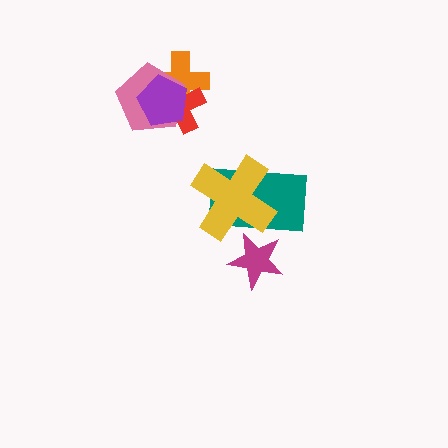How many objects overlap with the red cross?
3 objects overlap with the red cross.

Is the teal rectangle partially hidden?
Yes, it is partially covered by another shape.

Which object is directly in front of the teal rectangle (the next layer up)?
The yellow cross is directly in front of the teal rectangle.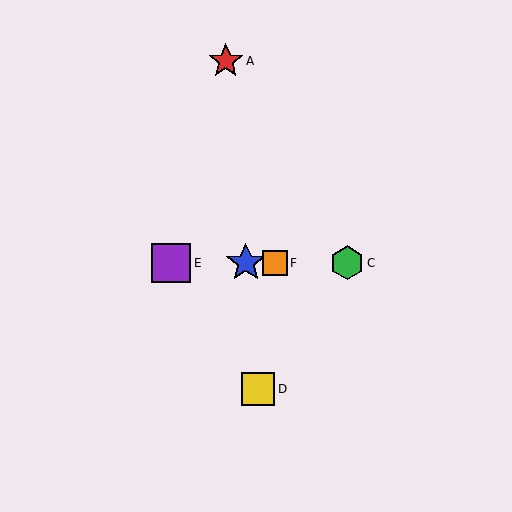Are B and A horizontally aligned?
No, B is at y≈263 and A is at y≈61.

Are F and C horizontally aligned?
Yes, both are at y≈263.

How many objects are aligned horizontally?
4 objects (B, C, E, F) are aligned horizontally.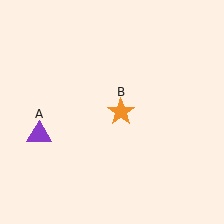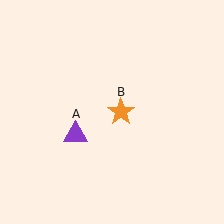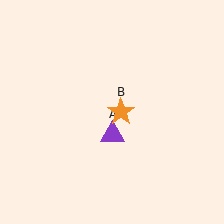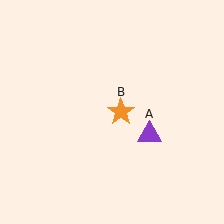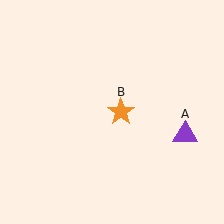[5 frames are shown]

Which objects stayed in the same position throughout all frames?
Orange star (object B) remained stationary.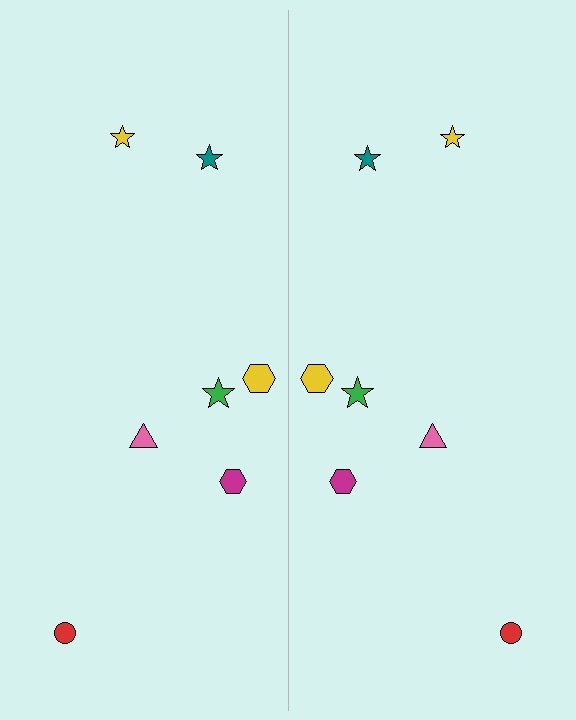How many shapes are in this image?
There are 14 shapes in this image.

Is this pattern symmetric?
Yes, this pattern has bilateral (reflection) symmetry.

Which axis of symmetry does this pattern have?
The pattern has a vertical axis of symmetry running through the center of the image.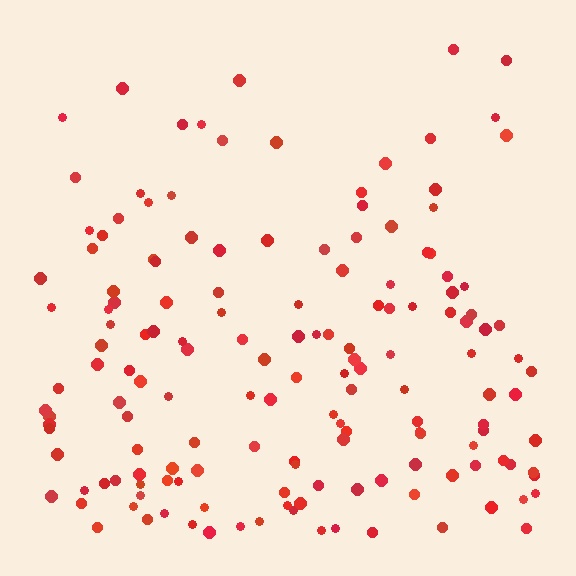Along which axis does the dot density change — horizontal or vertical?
Vertical.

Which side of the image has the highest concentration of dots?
The bottom.